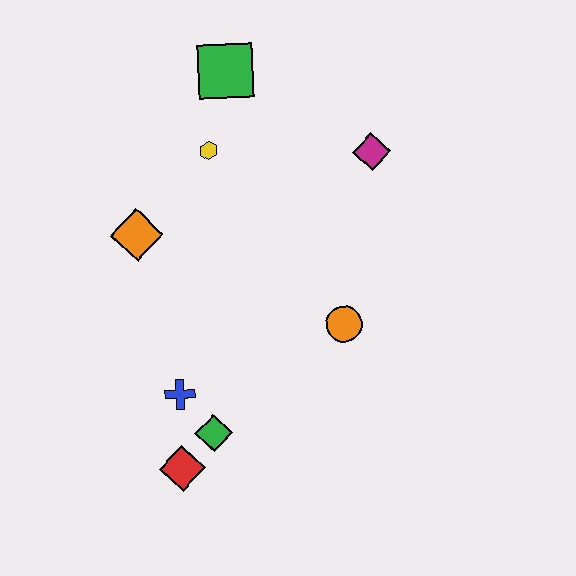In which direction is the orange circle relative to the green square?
The orange circle is below the green square.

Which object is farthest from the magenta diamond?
The red diamond is farthest from the magenta diamond.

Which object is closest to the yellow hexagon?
The green square is closest to the yellow hexagon.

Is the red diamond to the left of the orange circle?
Yes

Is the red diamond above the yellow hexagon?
No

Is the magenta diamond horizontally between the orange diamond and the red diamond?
No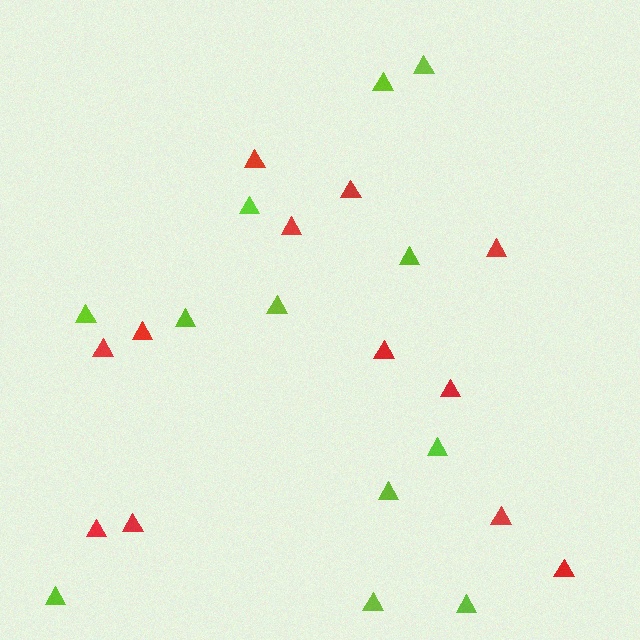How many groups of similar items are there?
There are 2 groups: one group of lime triangles (12) and one group of red triangles (12).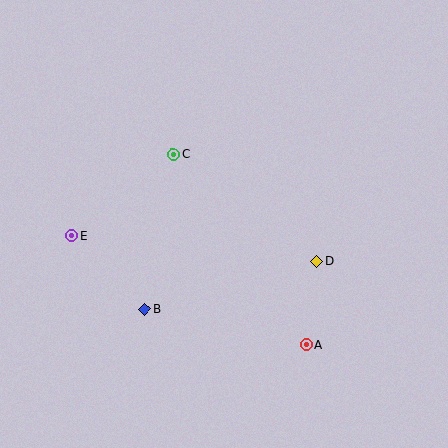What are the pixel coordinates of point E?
Point E is at (72, 236).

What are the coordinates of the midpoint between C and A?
The midpoint between C and A is at (240, 250).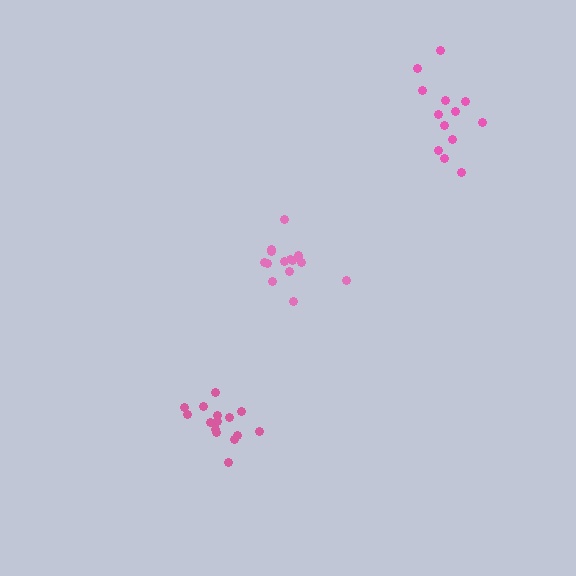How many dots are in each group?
Group 1: 15 dots, Group 2: 13 dots, Group 3: 15 dots (43 total).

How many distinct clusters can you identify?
There are 3 distinct clusters.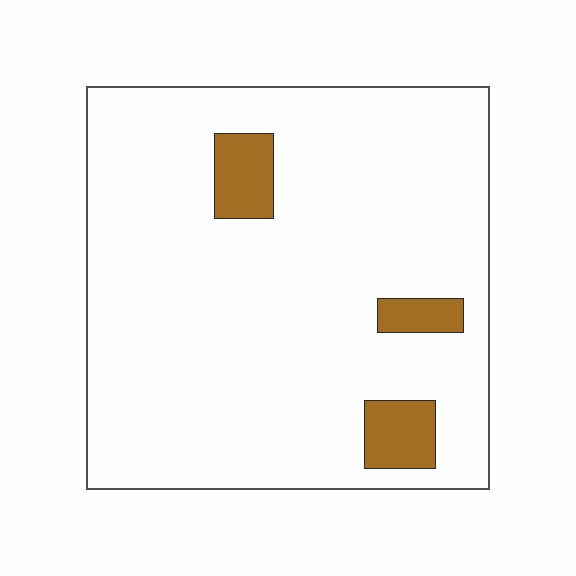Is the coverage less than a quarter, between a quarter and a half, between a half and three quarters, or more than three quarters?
Less than a quarter.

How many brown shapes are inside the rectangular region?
3.